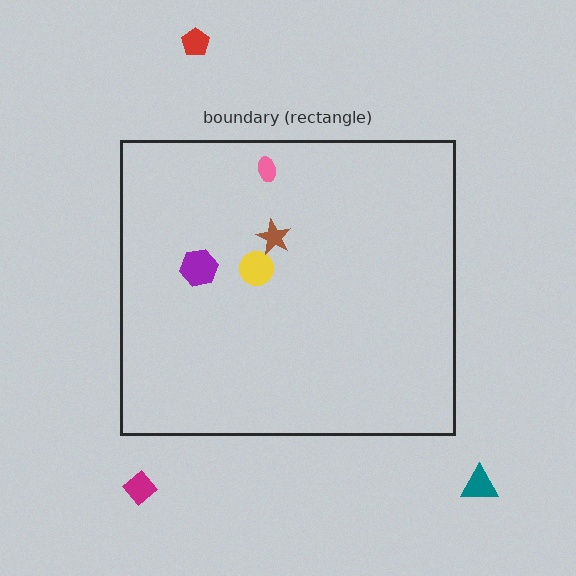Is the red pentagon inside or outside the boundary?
Outside.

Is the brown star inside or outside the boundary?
Inside.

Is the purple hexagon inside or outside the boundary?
Inside.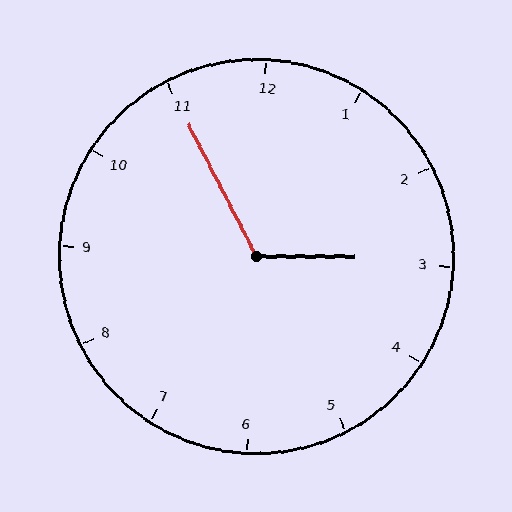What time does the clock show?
2:55.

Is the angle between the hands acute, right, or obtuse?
It is obtuse.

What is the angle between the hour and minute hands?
Approximately 118 degrees.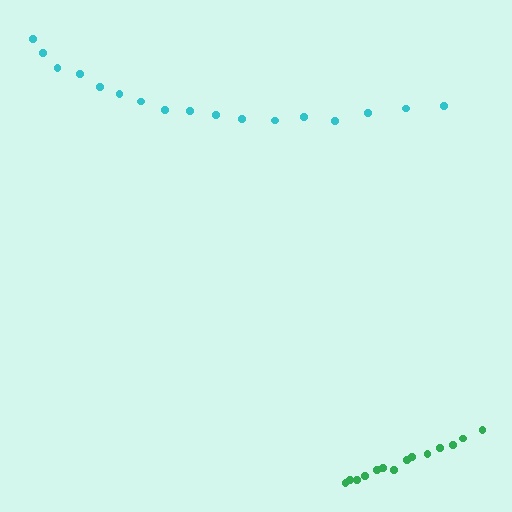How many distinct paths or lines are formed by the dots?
There are 2 distinct paths.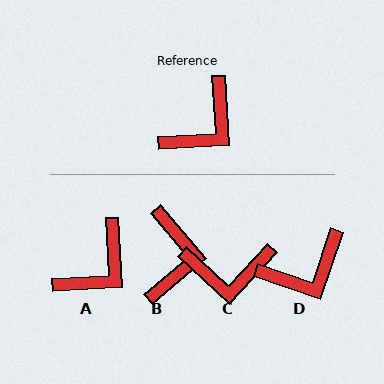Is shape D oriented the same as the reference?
No, it is off by about 22 degrees.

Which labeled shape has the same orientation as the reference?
A.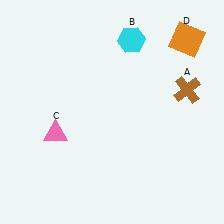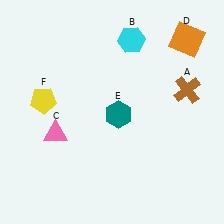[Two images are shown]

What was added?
A teal hexagon (E), a yellow pentagon (F) were added in Image 2.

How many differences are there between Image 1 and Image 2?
There are 2 differences between the two images.